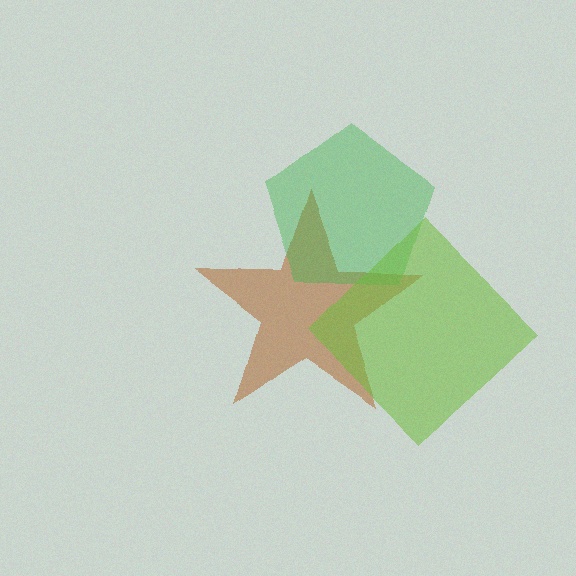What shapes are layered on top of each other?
The layered shapes are: a brown star, a green pentagon, a lime diamond.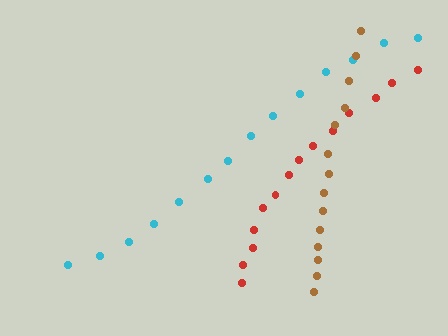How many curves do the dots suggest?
There are 3 distinct paths.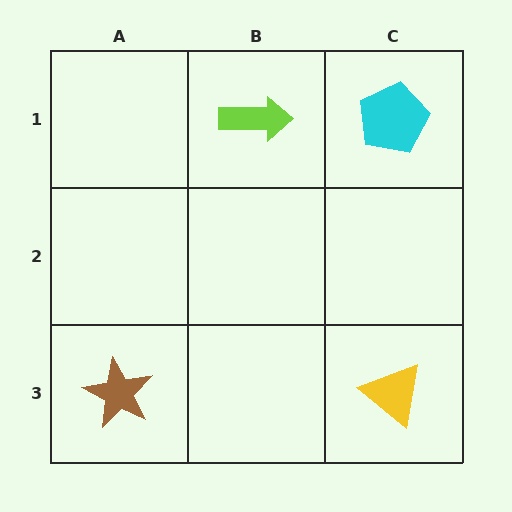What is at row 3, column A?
A brown star.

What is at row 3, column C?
A yellow triangle.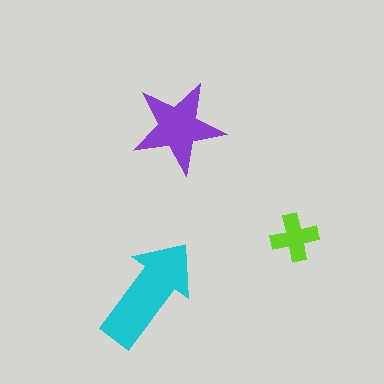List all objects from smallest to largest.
The lime cross, the purple star, the cyan arrow.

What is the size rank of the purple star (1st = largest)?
2nd.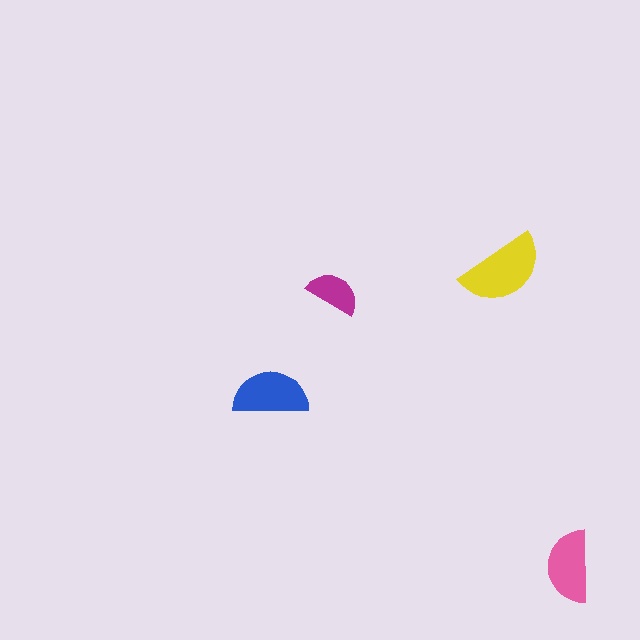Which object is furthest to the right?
The pink semicircle is rightmost.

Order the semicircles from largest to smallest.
the yellow one, the blue one, the pink one, the magenta one.